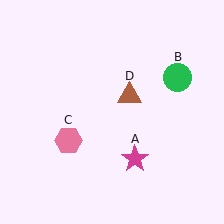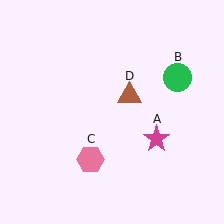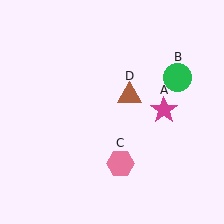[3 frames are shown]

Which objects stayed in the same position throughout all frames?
Green circle (object B) and brown triangle (object D) remained stationary.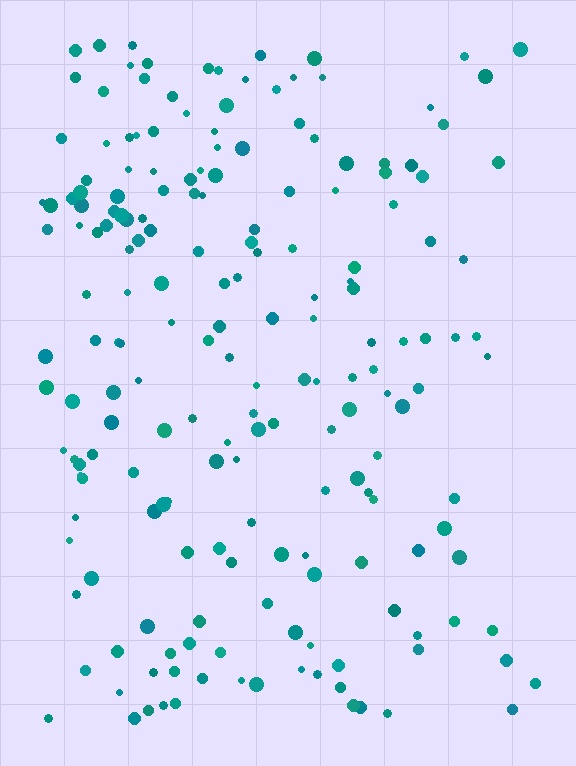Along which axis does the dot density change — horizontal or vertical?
Horizontal.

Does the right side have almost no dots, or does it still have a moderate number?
Still a moderate number, just noticeably fewer than the left.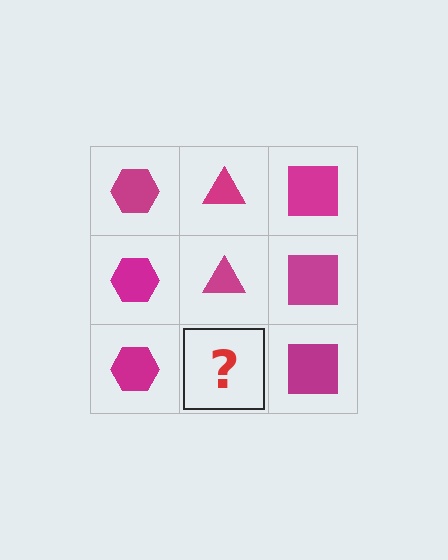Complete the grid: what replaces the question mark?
The question mark should be replaced with a magenta triangle.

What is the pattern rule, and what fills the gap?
The rule is that each column has a consistent shape. The gap should be filled with a magenta triangle.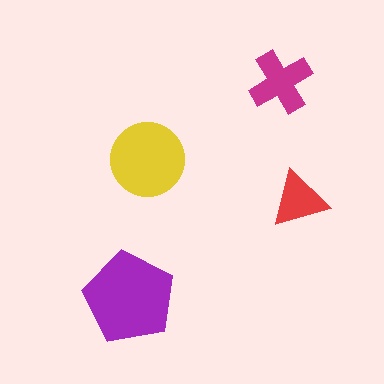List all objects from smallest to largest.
The red triangle, the magenta cross, the yellow circle, the purple pentagon.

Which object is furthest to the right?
The red triangle is rightmost.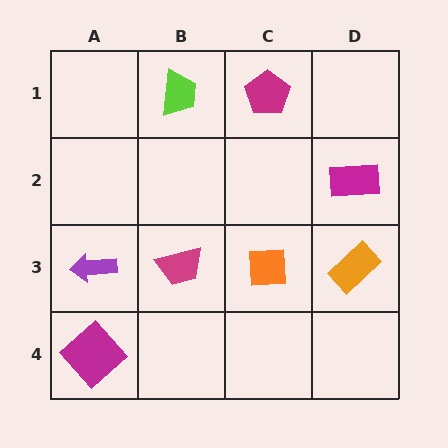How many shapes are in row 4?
1 shape.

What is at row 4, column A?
A magenta diamond.